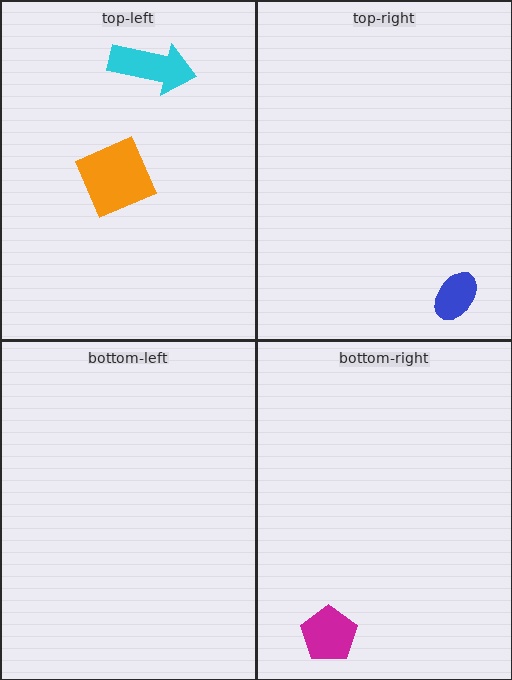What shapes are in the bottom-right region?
The magenta pentagon.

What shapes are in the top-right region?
The blue ellipse.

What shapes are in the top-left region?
The orange diamond, the cyan arrow.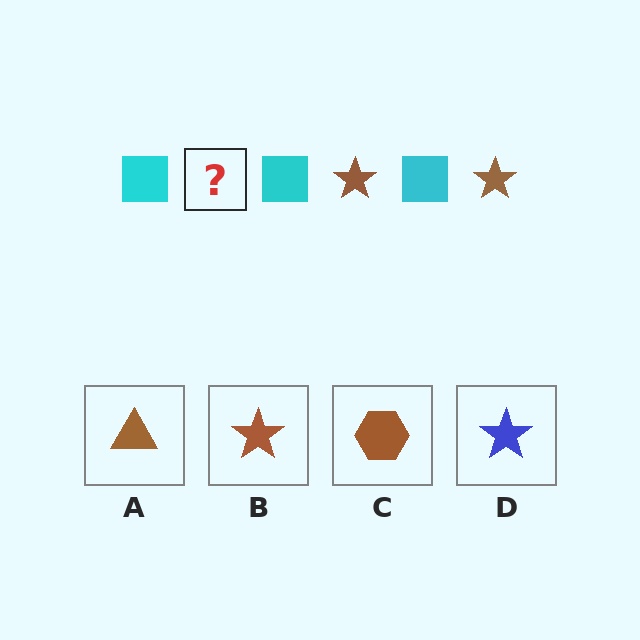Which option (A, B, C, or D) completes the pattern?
B.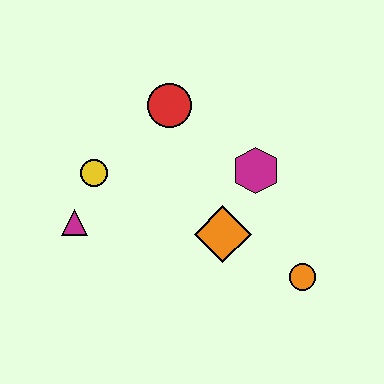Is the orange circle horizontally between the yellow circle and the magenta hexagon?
No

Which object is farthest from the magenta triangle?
The orange circle is farthest from the magenta triangle.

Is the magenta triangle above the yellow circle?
No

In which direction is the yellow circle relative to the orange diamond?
The yellow circle is to the left of the orange diamond.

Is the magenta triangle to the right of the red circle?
No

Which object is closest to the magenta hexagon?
The orange diamond is closest to the magenta hexagon.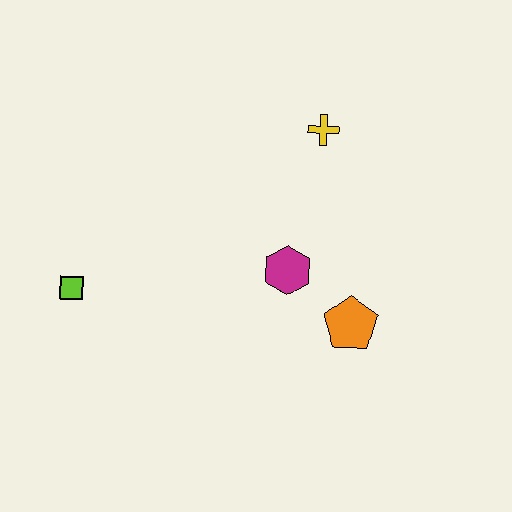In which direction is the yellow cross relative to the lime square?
The yellow cross is to the right of the lime square.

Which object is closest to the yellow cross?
The magenta hexagon is closest to the yellow cross.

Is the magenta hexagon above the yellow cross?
No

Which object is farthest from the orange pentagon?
The lime square is farthest from the orange pentagon.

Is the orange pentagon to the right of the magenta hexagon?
Yes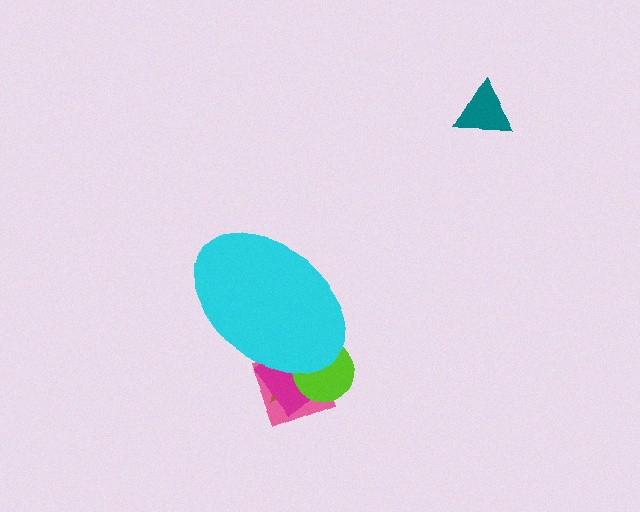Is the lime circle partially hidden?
Yes, the lime circle is partially hidden behind the cyan ellipse.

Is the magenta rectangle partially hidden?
Yes, the magenta rectangle is partially hidden behind the cyan ellipse.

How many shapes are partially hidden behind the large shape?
4 shapes are partially hidden.